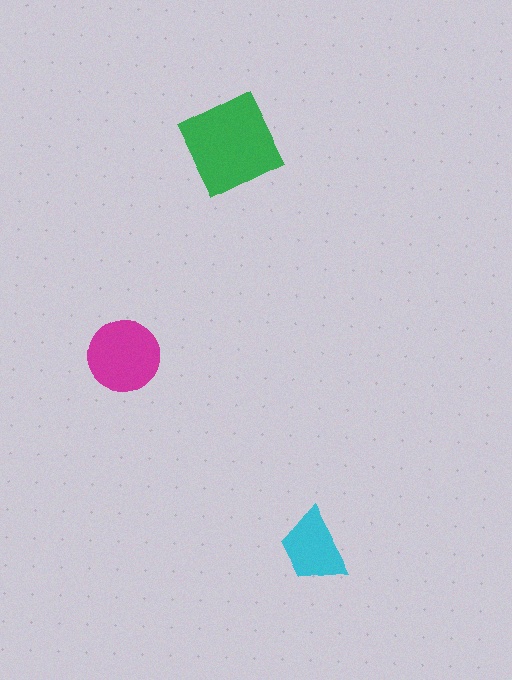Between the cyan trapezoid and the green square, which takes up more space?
The green square.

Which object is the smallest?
The cyan trapezoid.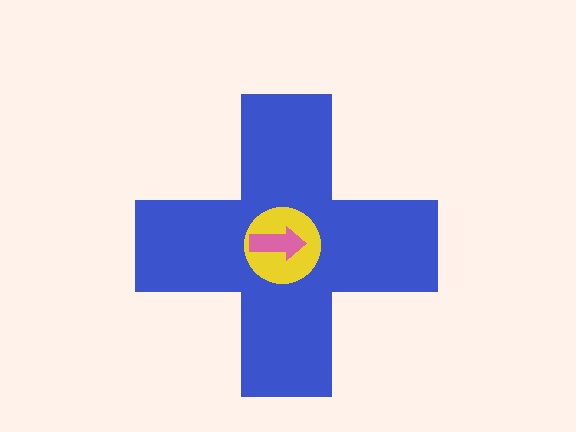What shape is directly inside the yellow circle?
The pink arrow.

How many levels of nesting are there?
3.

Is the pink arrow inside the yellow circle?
Yes.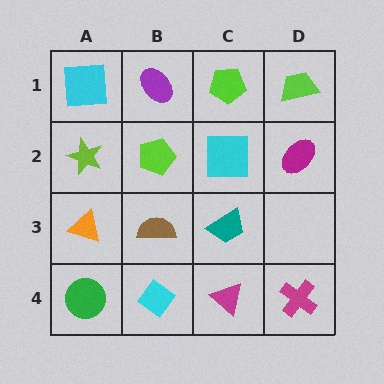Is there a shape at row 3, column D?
No, that cell is empty.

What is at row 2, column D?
A magenta ellipse.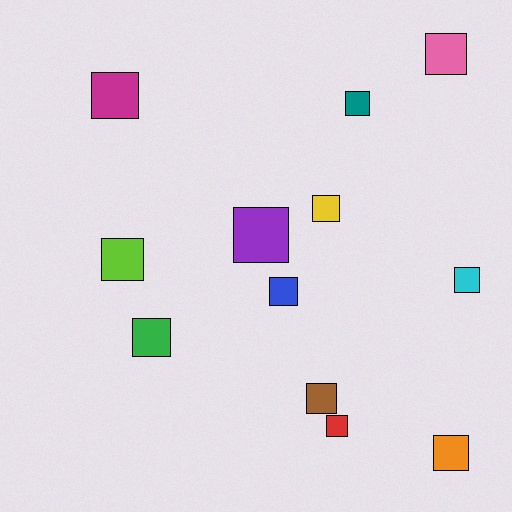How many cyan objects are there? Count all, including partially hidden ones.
There is 1 cyan object.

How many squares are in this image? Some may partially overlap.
There are 12 squares.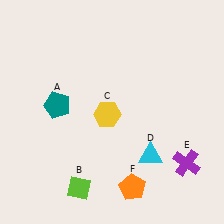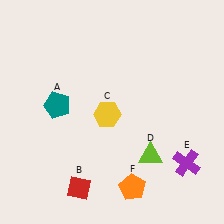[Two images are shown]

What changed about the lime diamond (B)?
In Image 1, B is lime. In Image 2, it changed to red.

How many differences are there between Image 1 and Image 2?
There are 2 differences between the two images.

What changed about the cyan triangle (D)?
In Image 1, D is cyan. In Image 2, it changed to lime.